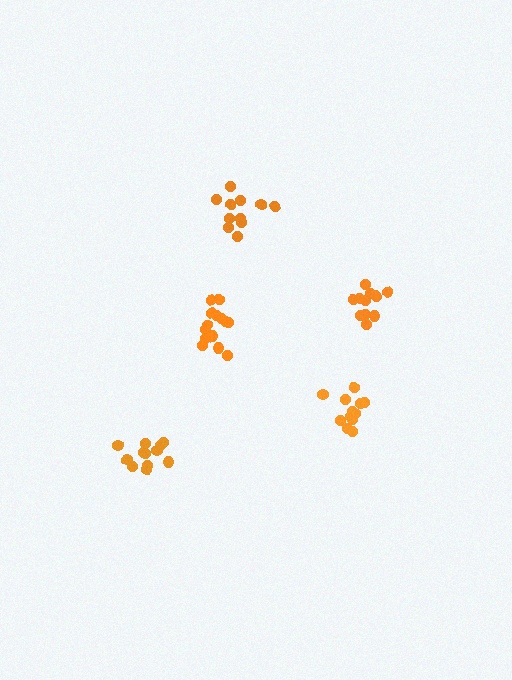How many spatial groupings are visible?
There are 5 spatial groupings.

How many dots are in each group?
Group 1: 12 dots, Group 2: 12 dots, Group 3: 12 dots, Group 4: 11 dots, Group 5: 14 dots (61 total).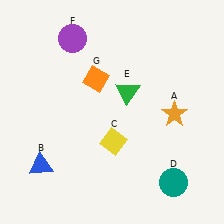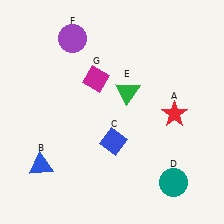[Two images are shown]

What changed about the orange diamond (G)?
In Image 1, G is orange. In Image 2, it changed to magenta.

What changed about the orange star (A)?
In Image 1, A is orange. In Image 2, it changed to red.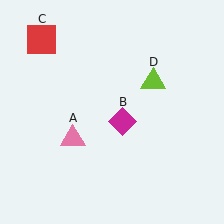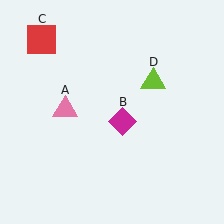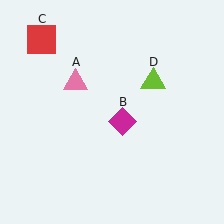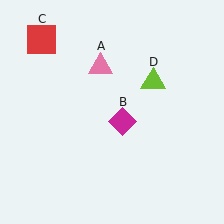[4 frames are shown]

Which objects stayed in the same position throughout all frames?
Magenta diamond (object B) and red square (object C) and lime triangle (object D) remained stationary.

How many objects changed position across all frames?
1 object changed position: pink triangle (object A).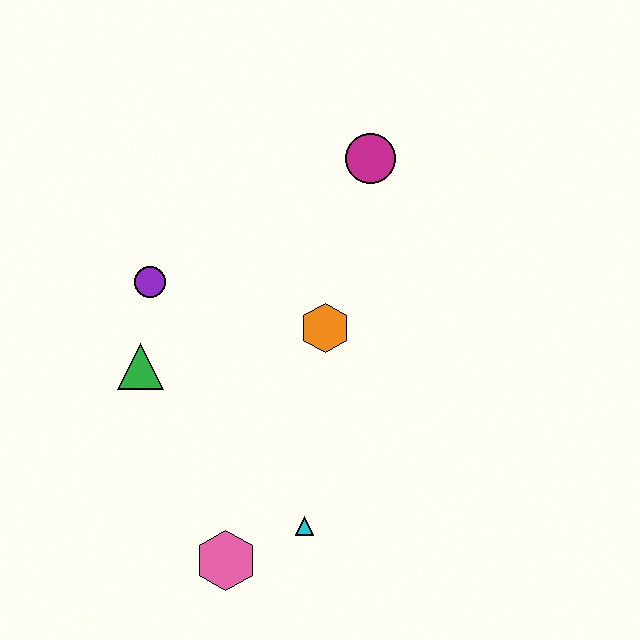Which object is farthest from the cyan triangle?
The magenta circle is farthest from the cyan triangle.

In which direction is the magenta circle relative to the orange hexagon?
The magenta circle is above the orange hexagon.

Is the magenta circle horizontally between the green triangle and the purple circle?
No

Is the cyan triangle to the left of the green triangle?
No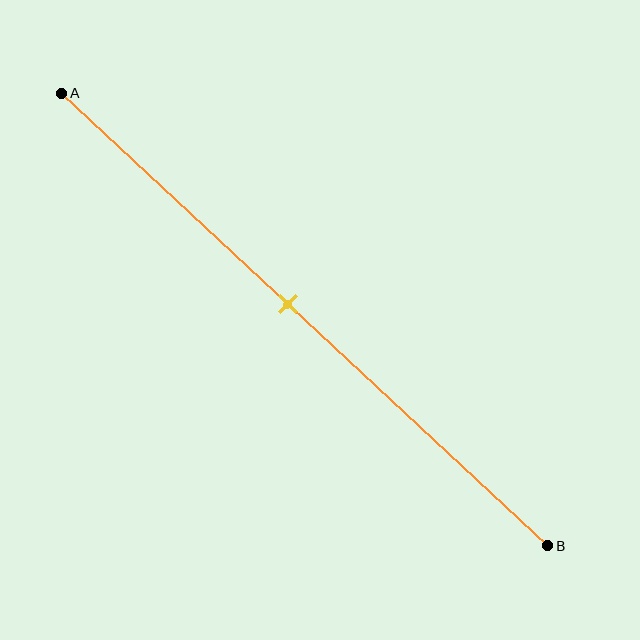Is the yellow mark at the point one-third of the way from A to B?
No, the mark is at about 45% from A, not at the 33% one-third point.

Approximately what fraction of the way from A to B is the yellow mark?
The yellow mark is approximately 45% of the way from A to B.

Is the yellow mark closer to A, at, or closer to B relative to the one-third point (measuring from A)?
The yellow mark is closer to point B than the one-third point of segment AB.